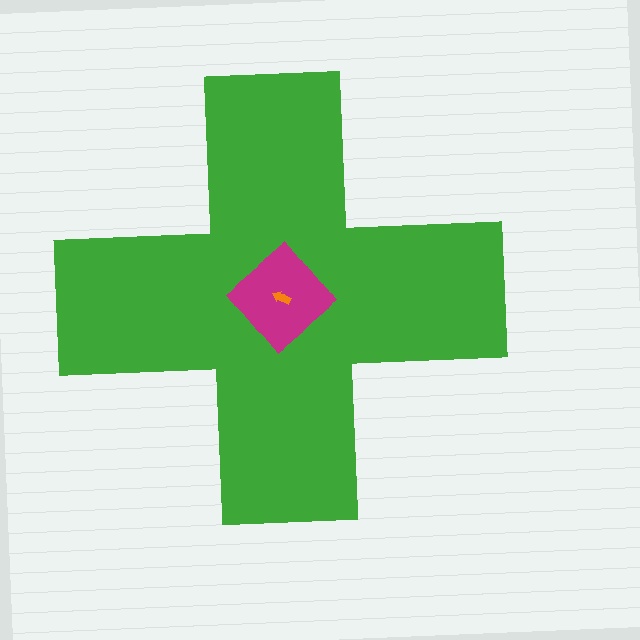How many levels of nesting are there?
3.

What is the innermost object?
The orange arrow.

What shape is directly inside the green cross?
The magenta diamond.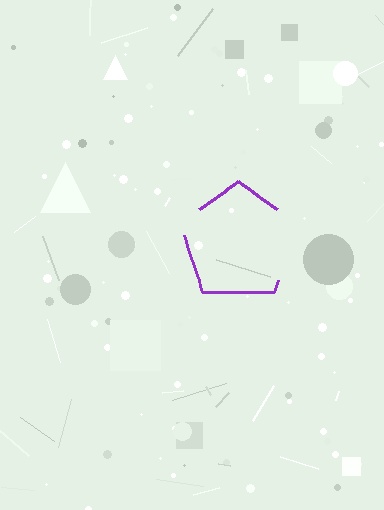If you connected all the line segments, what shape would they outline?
They would outline a pentagon.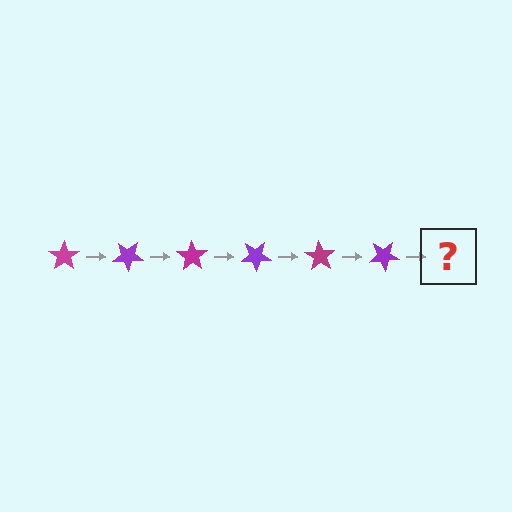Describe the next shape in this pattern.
It should be a magenta star, rotated 210 degrees from the start.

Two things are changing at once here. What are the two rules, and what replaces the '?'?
The two rules are that it rotates 35 degrees each step and the color cycles through magenta and purple. The '?' should be a magenta star, rotated 210 degrees from the start.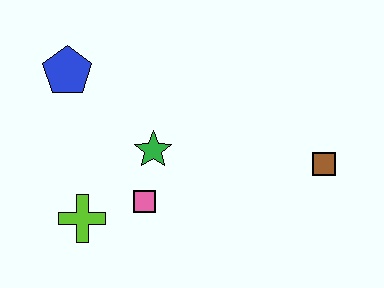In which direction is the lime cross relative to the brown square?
The lime cross is to the left of the brown square.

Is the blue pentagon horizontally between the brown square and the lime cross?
No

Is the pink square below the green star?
Yes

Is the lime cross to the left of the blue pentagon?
No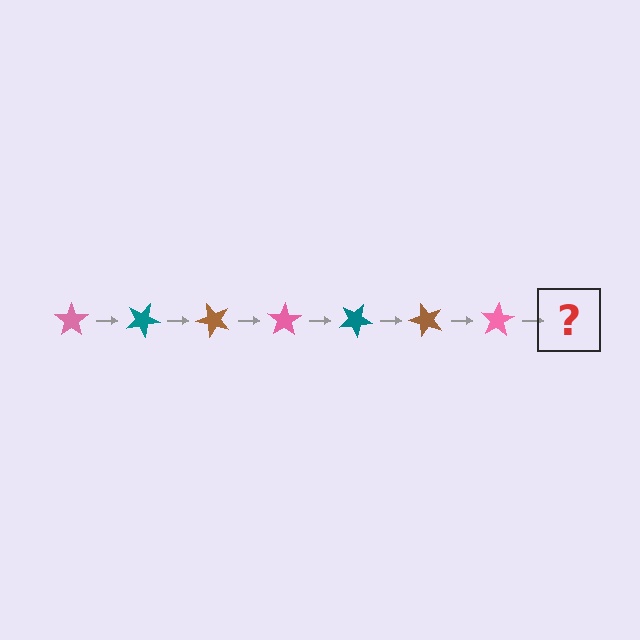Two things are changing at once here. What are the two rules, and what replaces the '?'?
The two rules are that it rotates 25 degrees each step and the color cycles through pink, teal, and brown. The '?' should be a teal star, rotated 175 degrees from the start.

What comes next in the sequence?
The next element should be a teal star, rotated 175 degrees from the start.